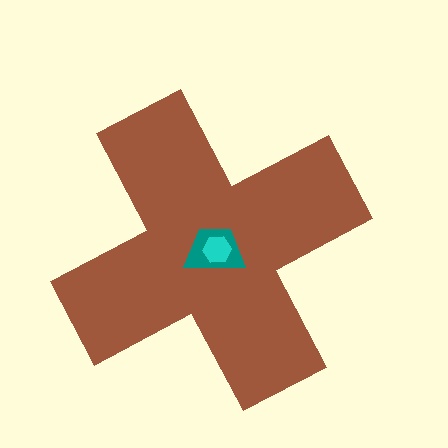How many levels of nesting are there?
3.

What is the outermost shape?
The brown cross.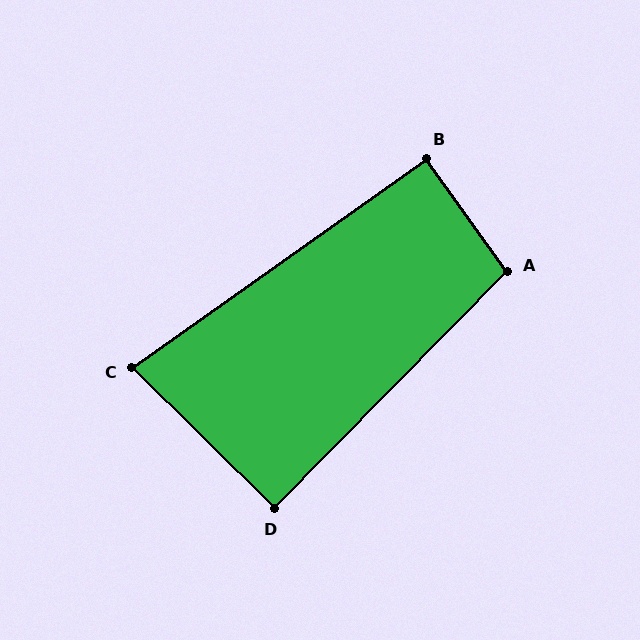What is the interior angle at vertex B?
Approximately 90 degrees (approximately right).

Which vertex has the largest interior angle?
A, at approximately 100 degrees.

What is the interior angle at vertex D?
Approximately 90 degrees (approximately right).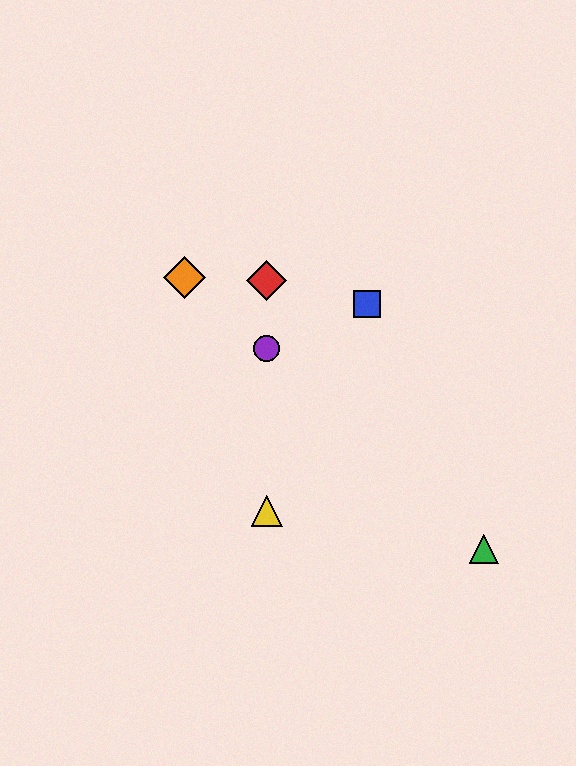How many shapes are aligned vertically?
3 shapes (the red diamond, the yellow triangle, the purple circle) are aligned vertically.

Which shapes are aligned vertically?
The red diamond, the yellow triangle, the purple circle are aligned vertically.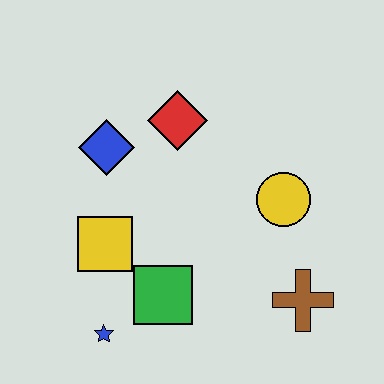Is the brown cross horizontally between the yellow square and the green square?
No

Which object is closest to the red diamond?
The blue diamond is closest to the red diamond.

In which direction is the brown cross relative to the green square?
The brown cross is to the right of the green square.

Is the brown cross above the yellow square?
No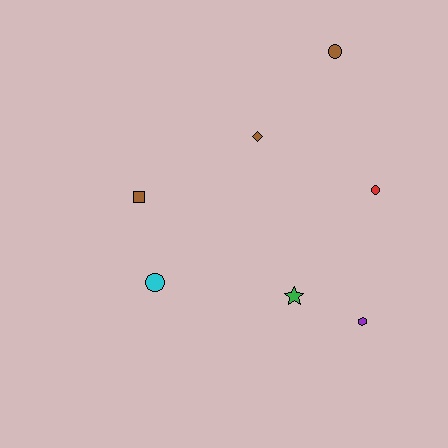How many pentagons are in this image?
There are no pentagons.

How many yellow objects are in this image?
There are no yellow objects.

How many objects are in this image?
There are 7 objects.